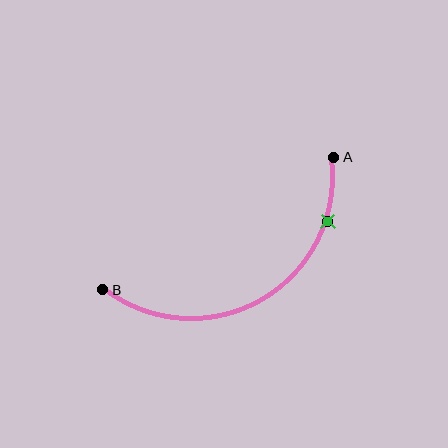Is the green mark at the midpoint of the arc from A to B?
No. The green mark lies on the arc but is closer to endpoint A. The arc midpoint would be at the point on the curve equidistant along the arc from both A and B.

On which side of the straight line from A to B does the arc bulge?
The arc bulges below the straight line connecting A and B.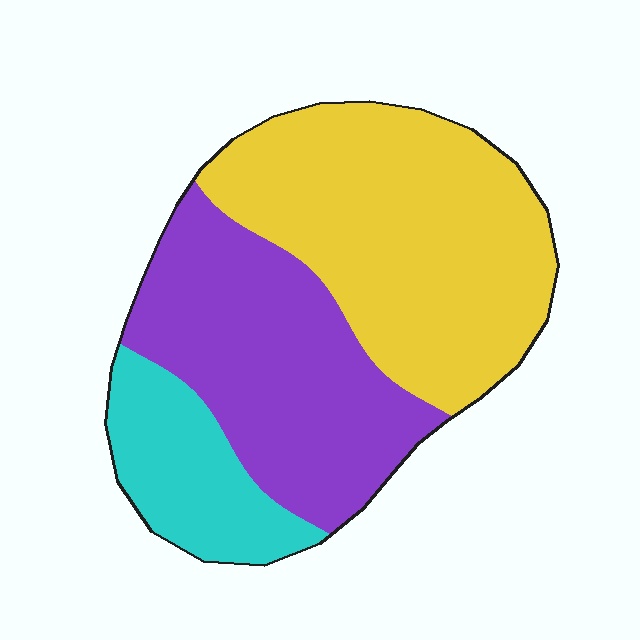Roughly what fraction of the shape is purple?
Purple takes up about three eighths (3/8) of the shape.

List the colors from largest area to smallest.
From largest to smallest: yellow, purple, cyan.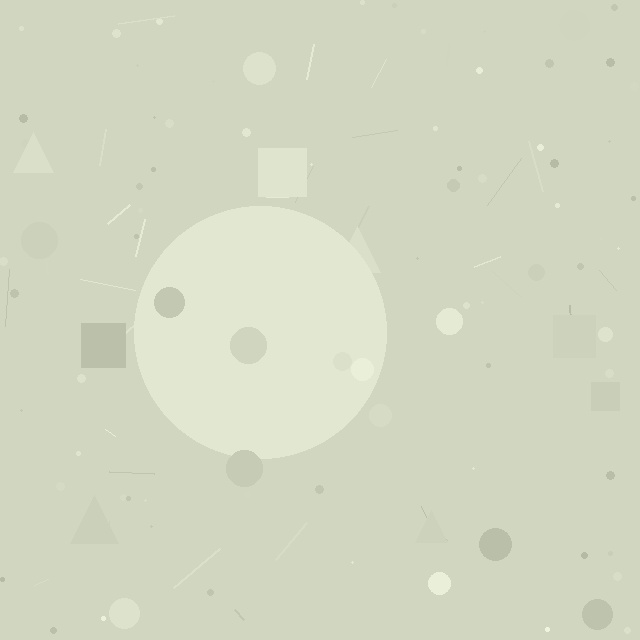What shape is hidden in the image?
A circle is hidden in the image.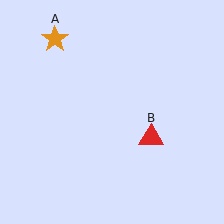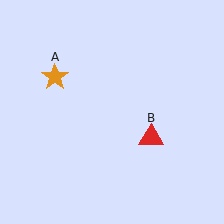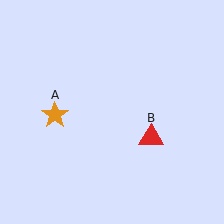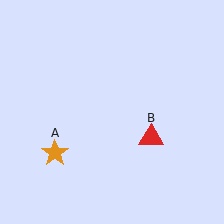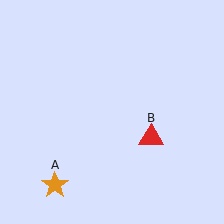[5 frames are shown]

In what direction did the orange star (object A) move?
The orange star (object A) moved down.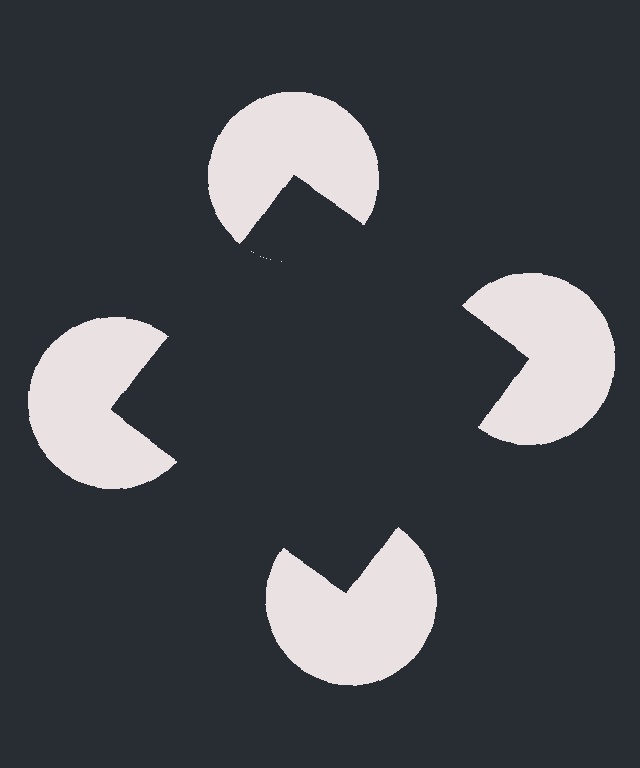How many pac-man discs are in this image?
There are 4 — one at each vertex of the illusory square.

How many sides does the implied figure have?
4 sides.